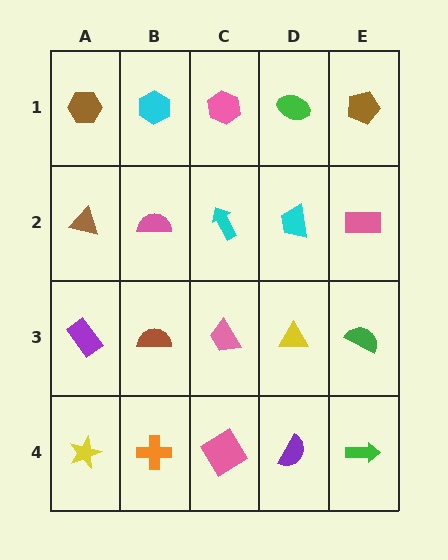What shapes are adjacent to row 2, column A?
A brown hexagon (row 1, column A), a purple rectangle (row 3, column A), a pink semicircle (row 2, column B).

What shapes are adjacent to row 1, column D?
A cyan trapezoid (row 2, column D), a pink hexagon (row 1, column C), a brown pentagon (row 1, column E).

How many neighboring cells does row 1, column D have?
3.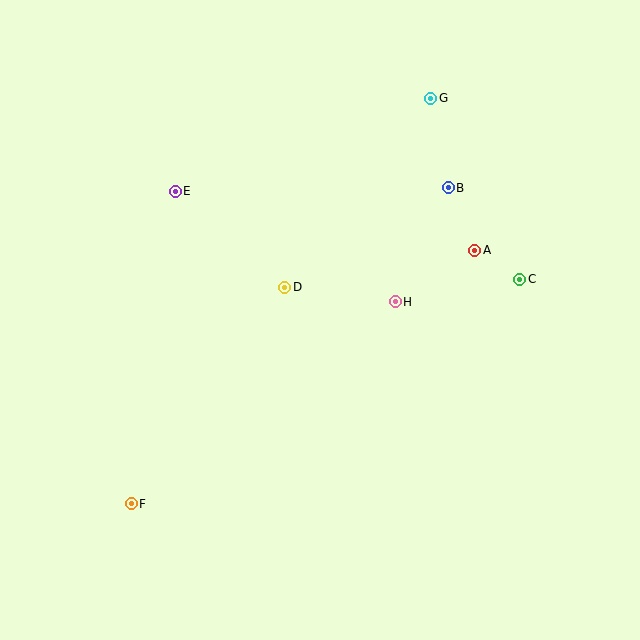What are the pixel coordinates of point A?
Point A is at (475, 250).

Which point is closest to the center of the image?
Point D at (285, 287) is closest to the center.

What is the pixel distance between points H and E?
The distance between H and E is 246 pixels.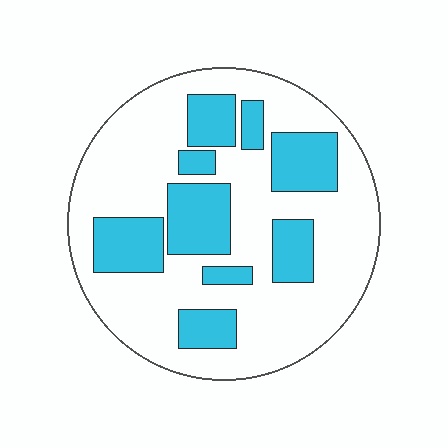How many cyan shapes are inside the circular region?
9.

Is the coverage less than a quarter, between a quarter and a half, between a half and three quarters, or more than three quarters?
Between a quarter and a half.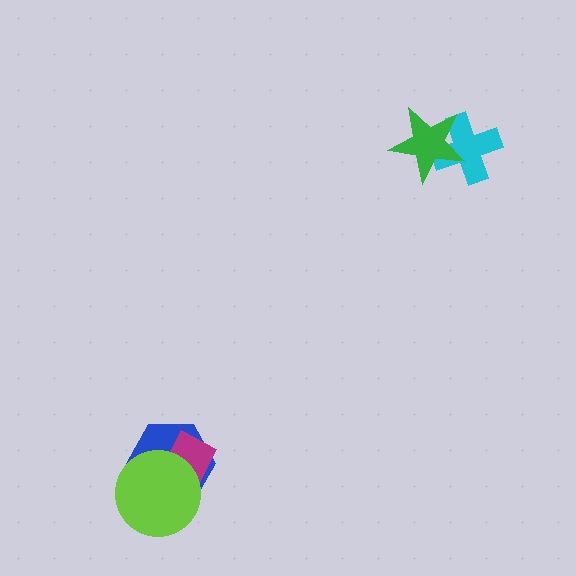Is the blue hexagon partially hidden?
Yes, it is partially covered by another shape.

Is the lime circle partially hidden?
No, no other shape covers it.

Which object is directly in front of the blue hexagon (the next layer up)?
The magenta diamond is directly in front of the blue hexagon.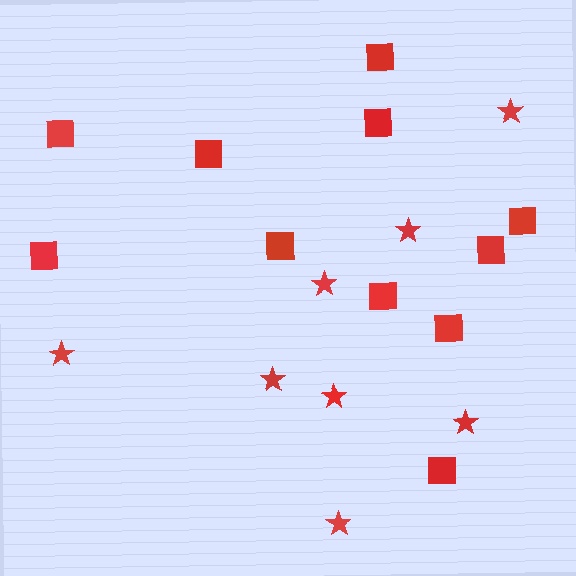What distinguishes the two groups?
There are 2 groups: one group of squares (11) and one group of stars (8).